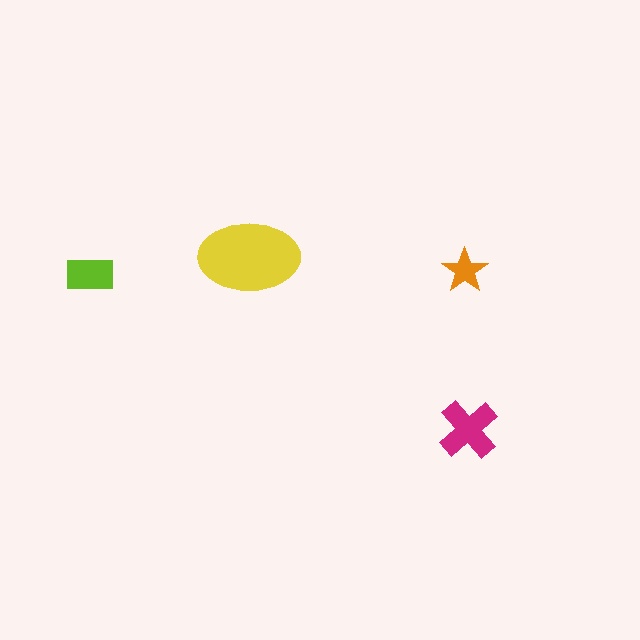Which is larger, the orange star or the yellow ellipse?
The yellow ellipse.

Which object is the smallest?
The orange star.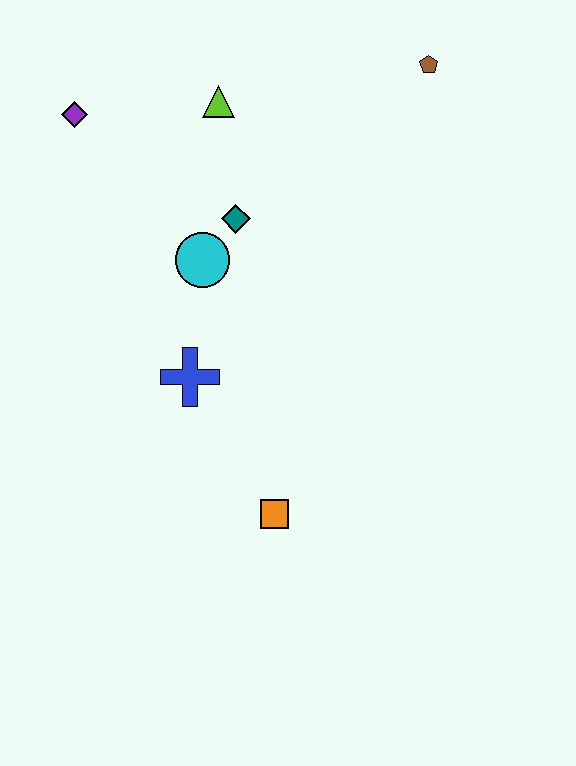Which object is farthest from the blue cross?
The brown pentagon is farthest from the blue cross.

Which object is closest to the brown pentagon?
The lime triangle is closest to the brown pentagon.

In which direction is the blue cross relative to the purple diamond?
The blue cross is below the purple diamond.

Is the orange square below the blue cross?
Yes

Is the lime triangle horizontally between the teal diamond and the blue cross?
Yes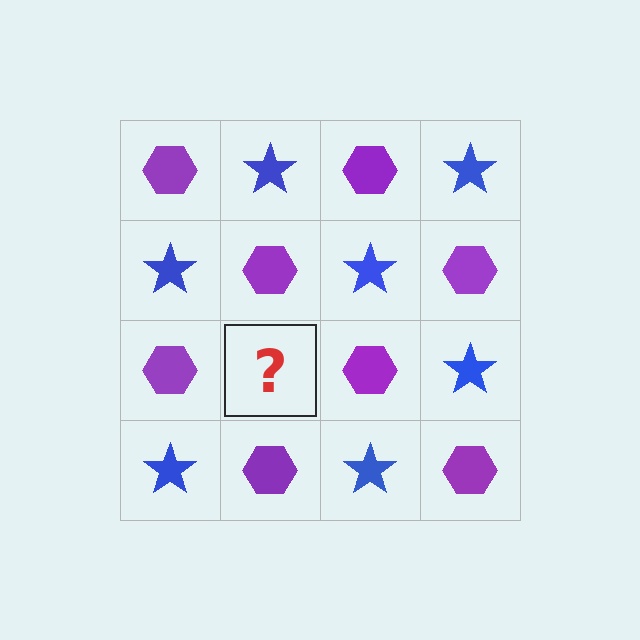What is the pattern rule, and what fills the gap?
The rule is that it alternates purple hexagon and blue star in a checkerboard pattern. The gap should be filled with a blue star.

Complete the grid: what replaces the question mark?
The question mark should be replaced with a blue star.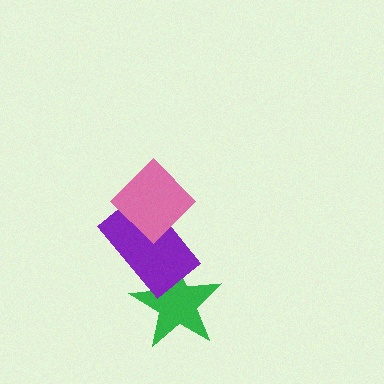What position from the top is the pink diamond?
The pink diamond is 1st from the top.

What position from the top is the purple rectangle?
The purple rectangle is 2nd from the top.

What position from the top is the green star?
The green star is 3rd from the top.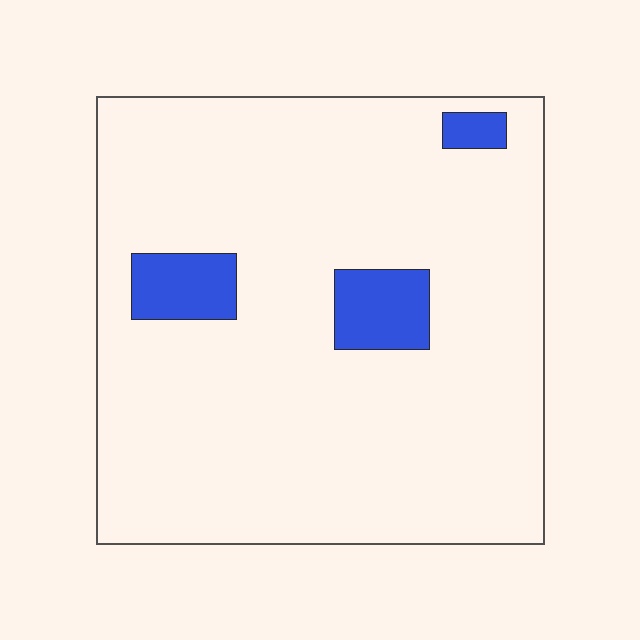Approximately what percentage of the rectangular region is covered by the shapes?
Approximately 10%.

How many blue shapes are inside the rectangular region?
3.